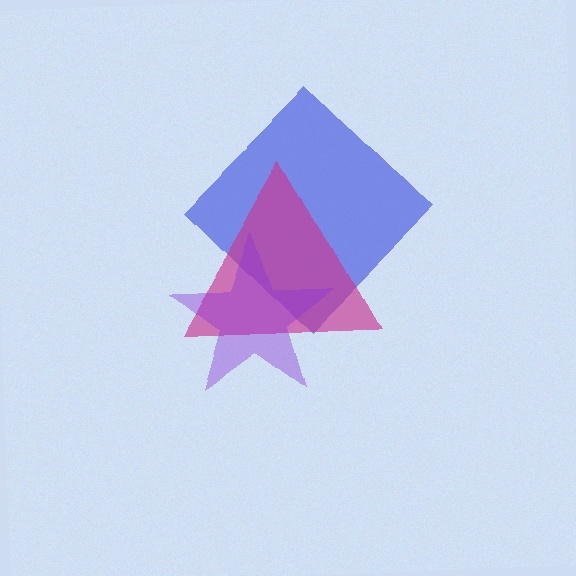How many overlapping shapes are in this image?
There are 3 overlapping shapes in the image.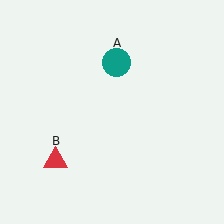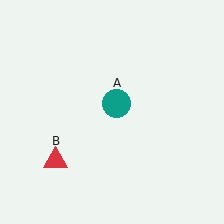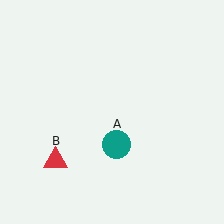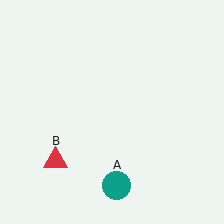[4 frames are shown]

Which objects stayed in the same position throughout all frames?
Red triangle (object B) remained stationary.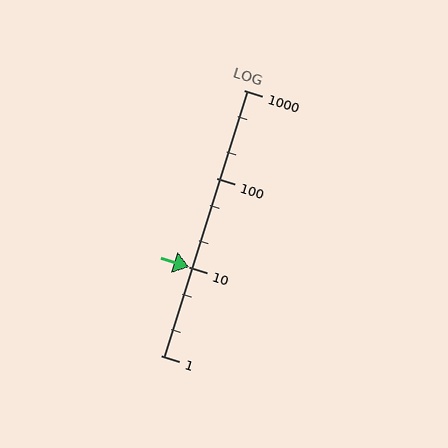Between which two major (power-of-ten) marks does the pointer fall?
The pointer is between 10 and 100.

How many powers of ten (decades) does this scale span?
The scale spans 3 decades, from 1 to 1000.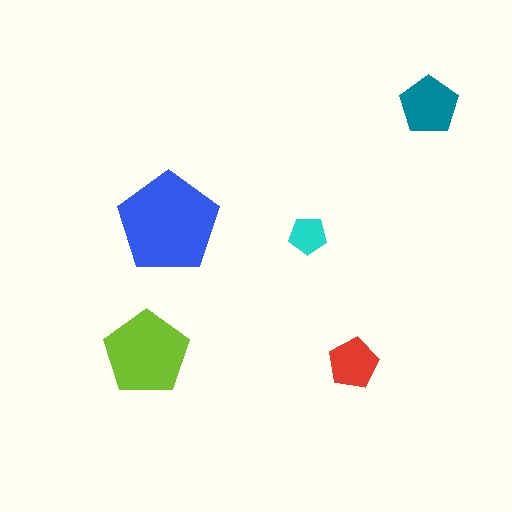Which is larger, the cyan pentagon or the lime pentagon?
The lime one.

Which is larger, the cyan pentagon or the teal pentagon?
The teal one.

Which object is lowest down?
The red pentagon is bottommost.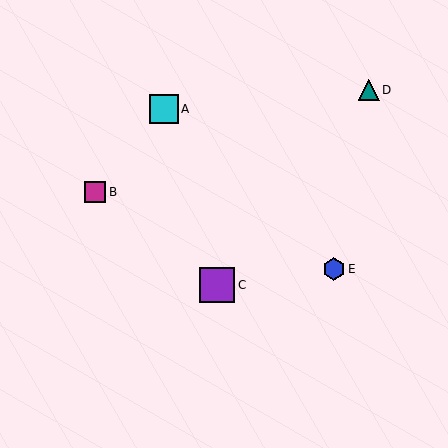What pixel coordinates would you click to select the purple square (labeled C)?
Click at (217, 285) to select the purple square C.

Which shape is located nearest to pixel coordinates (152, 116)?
The cyan square (labeled A) at (164, 109) is nearest to that location.